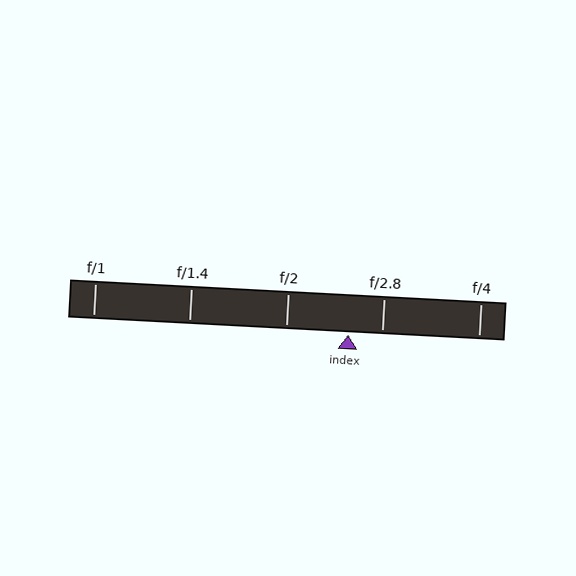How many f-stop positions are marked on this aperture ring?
There are 5 f-stop positions marked.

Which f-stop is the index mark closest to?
The index mark is closest to f/2.8.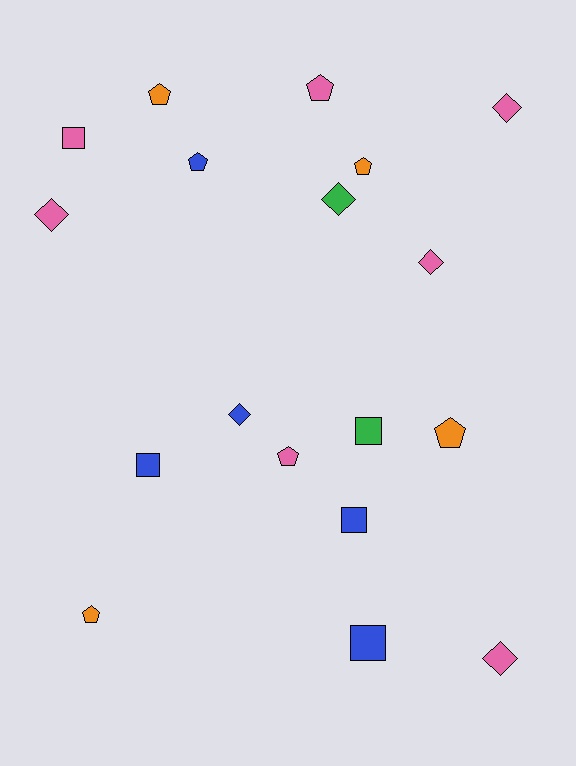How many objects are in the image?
There are 18 objects.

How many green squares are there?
There is 1 green square.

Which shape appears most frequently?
Pentagon, with 7 objects.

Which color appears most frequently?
Pink, with 7 objects.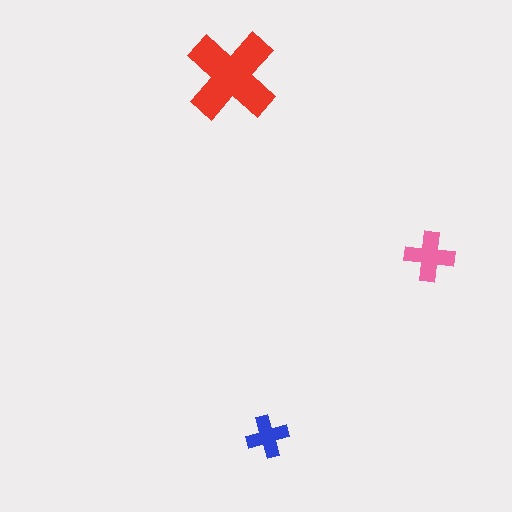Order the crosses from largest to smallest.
the red one, the pink one, the blue one.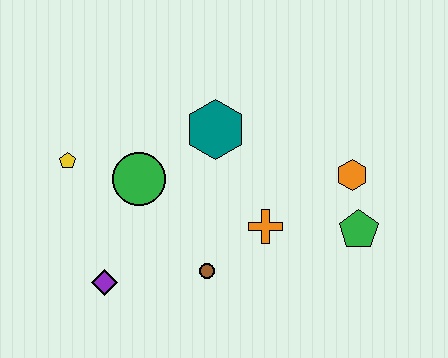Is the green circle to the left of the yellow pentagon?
No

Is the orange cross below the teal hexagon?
Yes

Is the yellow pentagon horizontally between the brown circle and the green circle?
No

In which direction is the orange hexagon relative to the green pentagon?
The orange hexagon is above the green pentagon.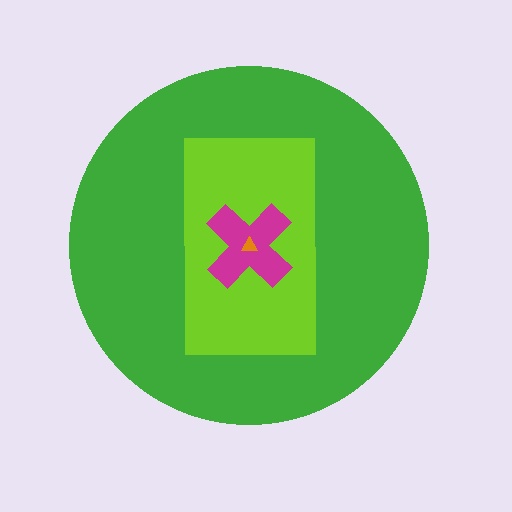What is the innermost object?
The orange triangle.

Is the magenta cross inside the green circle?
Yes.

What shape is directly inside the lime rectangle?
The magenta cross.